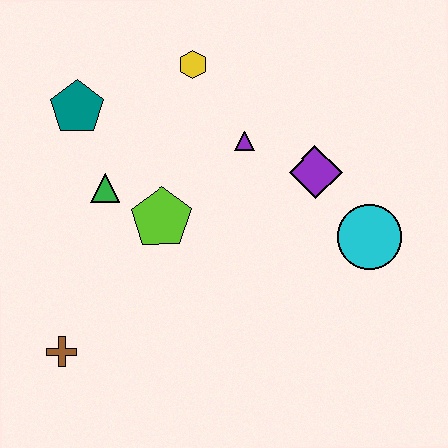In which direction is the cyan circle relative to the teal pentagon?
The cyan circle is to the right of the teal pentagon.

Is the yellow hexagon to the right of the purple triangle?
No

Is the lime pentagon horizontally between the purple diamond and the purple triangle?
No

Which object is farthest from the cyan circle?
The brown cross is farthest from the cyan circle.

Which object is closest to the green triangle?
The lime pentagon is closest to the green triangle.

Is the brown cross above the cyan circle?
No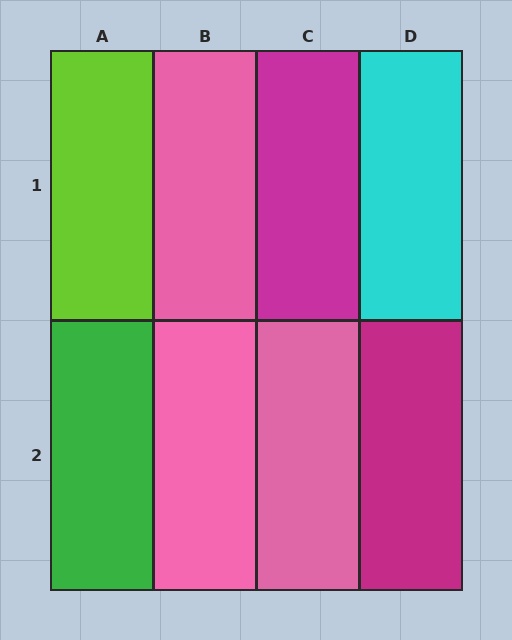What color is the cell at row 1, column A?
Lime.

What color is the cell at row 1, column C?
Magenta.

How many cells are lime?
1 cell is lime.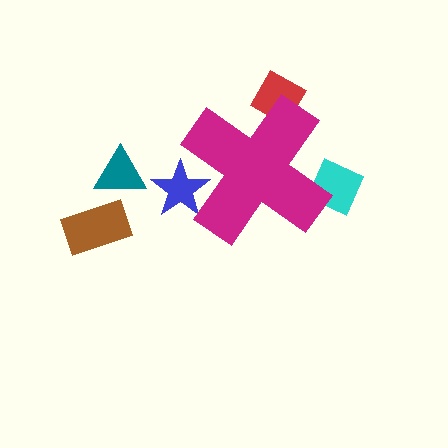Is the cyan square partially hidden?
Yes, the cyan square is partially hidden behind the magenta cross.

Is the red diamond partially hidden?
Yes, the red diamond is partially hidden behind the magenta cross.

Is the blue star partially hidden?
Yes, the blue star is partially hidden behind the magenta cross.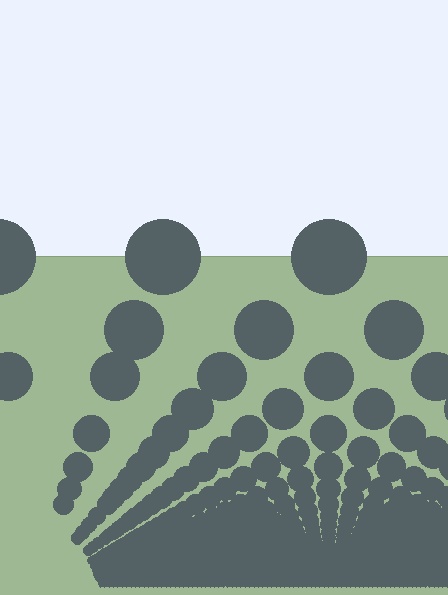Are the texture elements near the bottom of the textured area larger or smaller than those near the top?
Smaller. The gradient is inverted — elements near the bottom are smaller and denser.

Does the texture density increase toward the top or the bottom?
Density increases toward the bottom.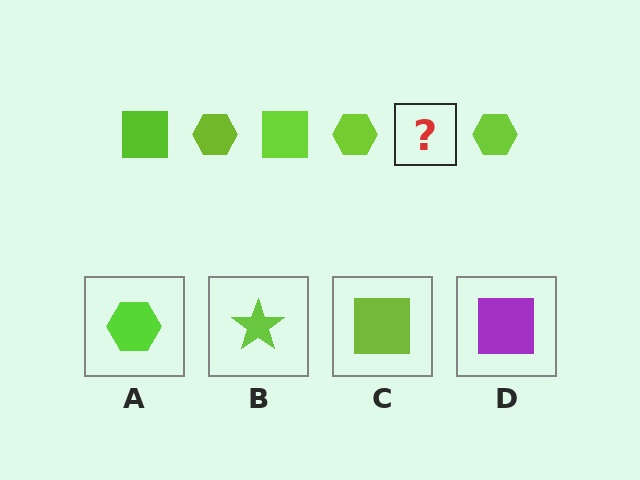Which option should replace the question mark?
Option C.